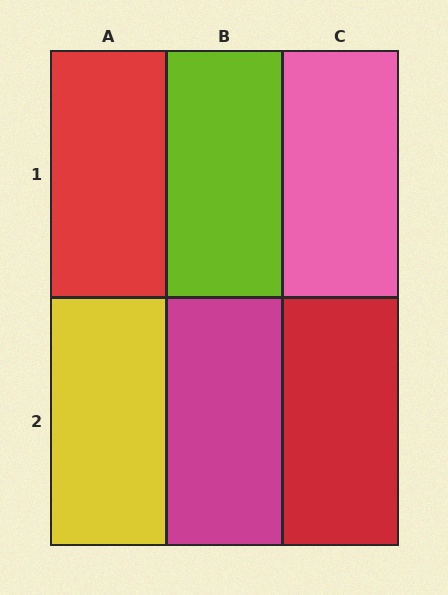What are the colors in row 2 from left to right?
Yellow, magenta, red.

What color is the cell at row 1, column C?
Pink.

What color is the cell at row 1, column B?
Lime.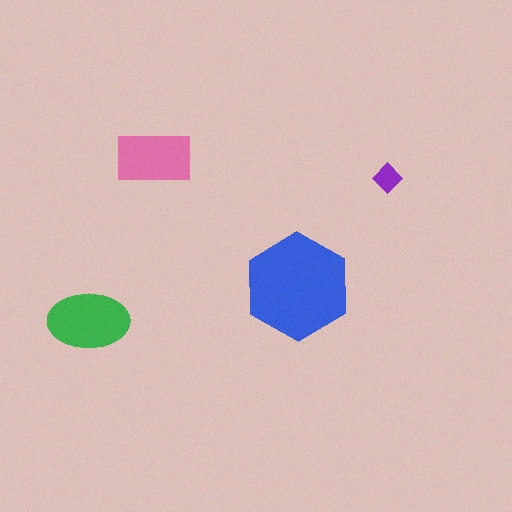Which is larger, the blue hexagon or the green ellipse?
The blue hexagon.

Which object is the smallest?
The purple diamond.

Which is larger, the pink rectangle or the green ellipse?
The green ellipse.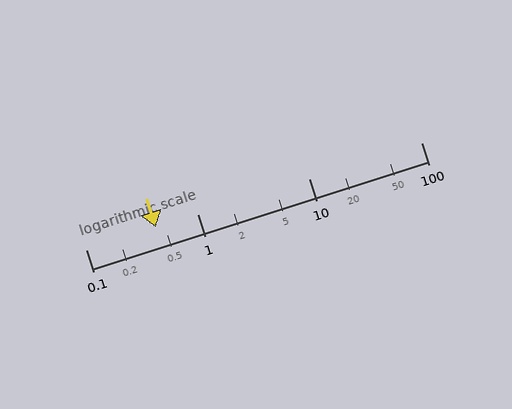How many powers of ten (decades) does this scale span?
The scale spans 3 decades, from 0.1 to 100.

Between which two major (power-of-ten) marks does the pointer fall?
The pointer is between 0.1 and 1.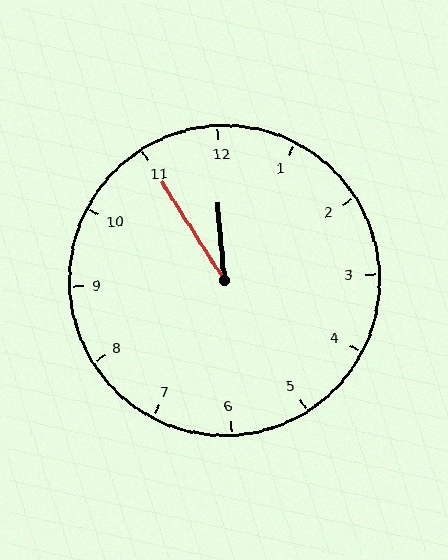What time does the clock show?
11:55.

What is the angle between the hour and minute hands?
Approximately 28 degrees.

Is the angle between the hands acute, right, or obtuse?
It is acute.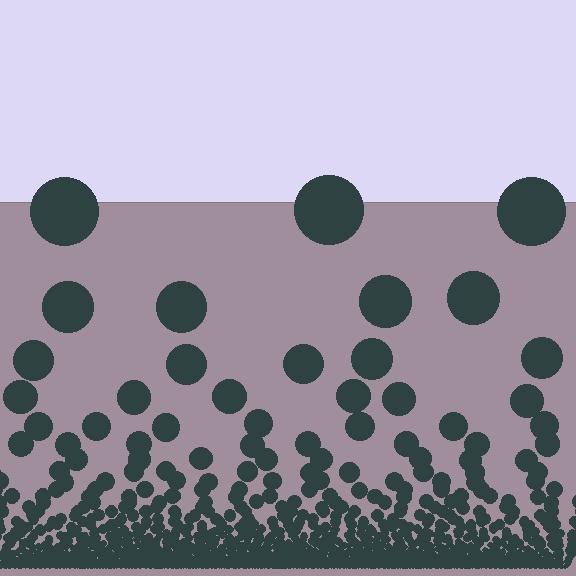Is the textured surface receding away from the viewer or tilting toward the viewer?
The surface appears to tilt toward the viewer. Texture elements get larger and sparser toward the top.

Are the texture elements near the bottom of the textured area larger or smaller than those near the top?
Smaller. The gradient is inverted — elements near the bottom are smaller and denser.